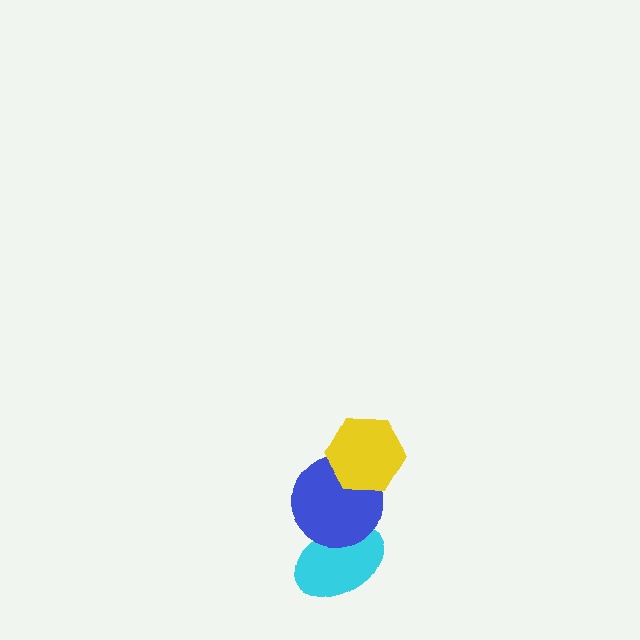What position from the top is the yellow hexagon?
The yellow hexagon is 1st from the top.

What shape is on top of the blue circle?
The yellow hexagon is on top of the blue circle.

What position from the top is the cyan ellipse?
The cyan ellipse is 3rd from the top.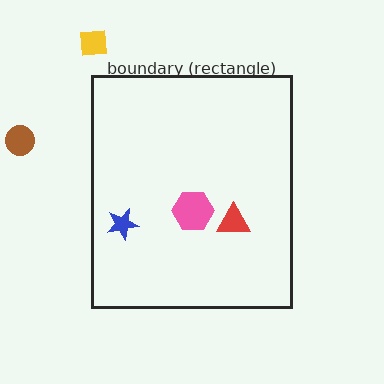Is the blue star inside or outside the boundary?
Inside.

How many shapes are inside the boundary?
3 inside, 2 outside.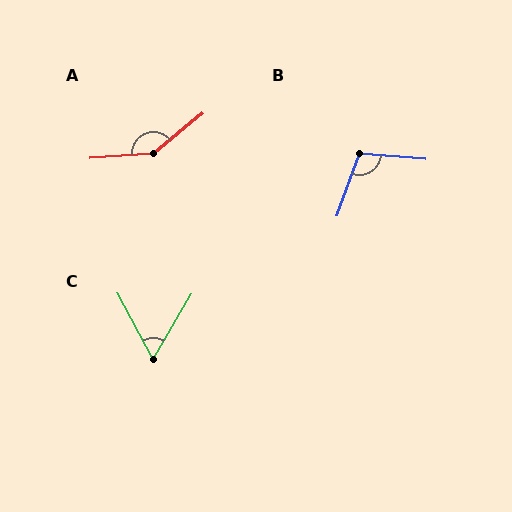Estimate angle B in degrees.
Approximately 106 degrees.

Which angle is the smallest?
C, at approximately 59 degrees.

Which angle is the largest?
A, at approximately 145 degrees.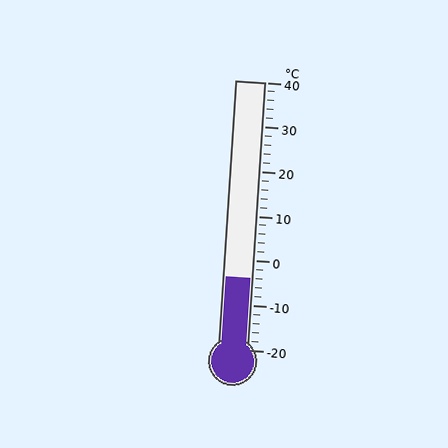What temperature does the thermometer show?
The thermometer shows approximately -4°C.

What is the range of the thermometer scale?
The thermometer scale ranges from -20°C to 40°C.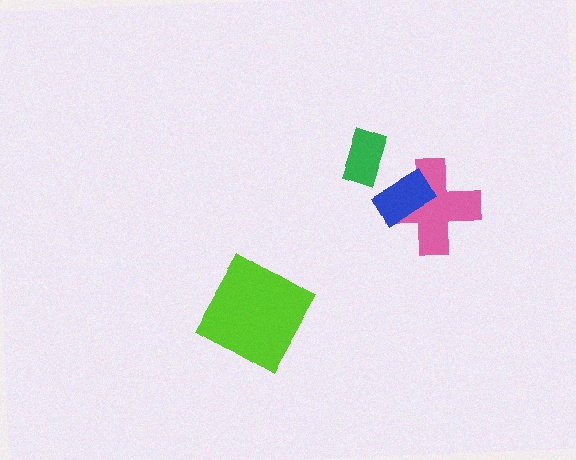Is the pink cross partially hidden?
Yes, it is partially covered by another shape.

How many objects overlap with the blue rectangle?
1 object overlaps with the blue rectangle.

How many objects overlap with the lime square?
0 objects overlap with the lime square.